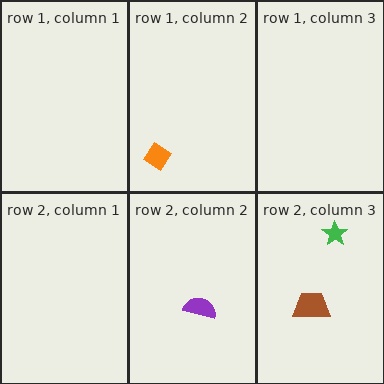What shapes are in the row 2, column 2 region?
The purple semicircle.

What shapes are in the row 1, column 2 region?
The orange diamond.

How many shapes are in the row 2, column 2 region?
1.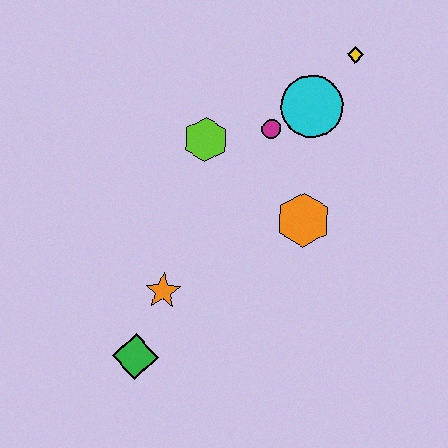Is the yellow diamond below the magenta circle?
No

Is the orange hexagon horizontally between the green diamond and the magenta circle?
No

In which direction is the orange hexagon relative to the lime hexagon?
The orange hexagon is to the right of the lime hexagon.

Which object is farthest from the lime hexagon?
The green diamond is farthest from the lime hexagon.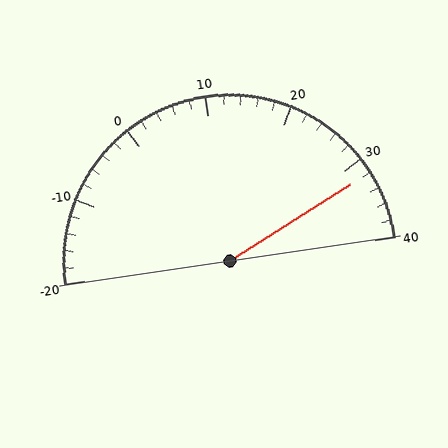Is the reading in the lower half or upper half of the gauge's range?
The reading is in the upper half of the range (-20 to 40).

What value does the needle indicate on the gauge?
The needle indicates approximately 32.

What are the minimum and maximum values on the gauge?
The gauge ranges from -20 to 40.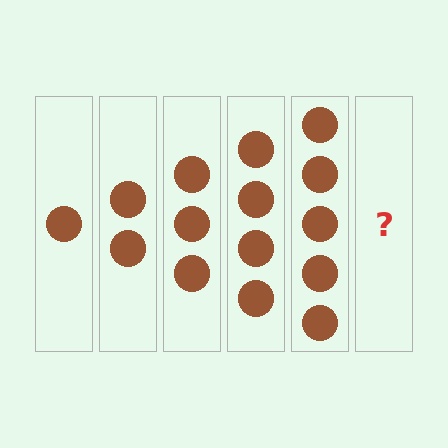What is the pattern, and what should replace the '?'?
The pattern is that each step adds one more circle. The '?' should be 6 circles.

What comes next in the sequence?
The next element should be 6 circles.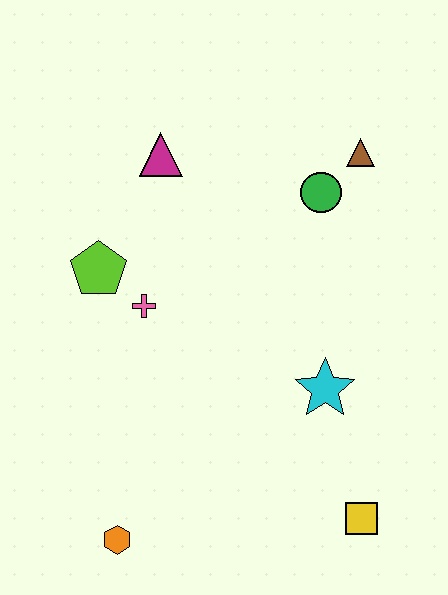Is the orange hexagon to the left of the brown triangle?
Yes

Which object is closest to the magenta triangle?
The lime pentagon is closest to the magenta triangle.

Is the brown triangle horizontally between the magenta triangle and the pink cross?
No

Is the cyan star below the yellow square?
No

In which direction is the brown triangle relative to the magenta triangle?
The brown triangle is to the right of the magenta triangle.